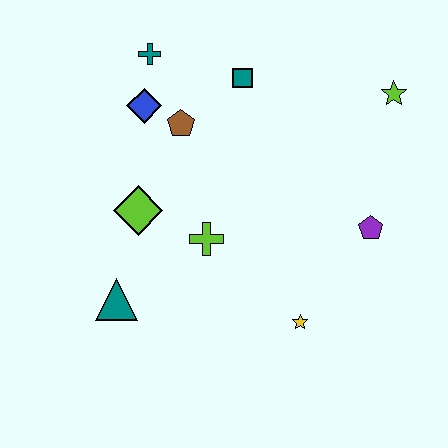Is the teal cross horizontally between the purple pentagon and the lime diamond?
Yes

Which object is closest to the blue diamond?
The brown pentagon is closest to the blue diamond.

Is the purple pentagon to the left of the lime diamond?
No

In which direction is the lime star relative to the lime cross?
The lime star is to the right of the lime cross.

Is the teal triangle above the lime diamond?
No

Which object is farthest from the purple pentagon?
The teal cross is farthest from the purple pentagon.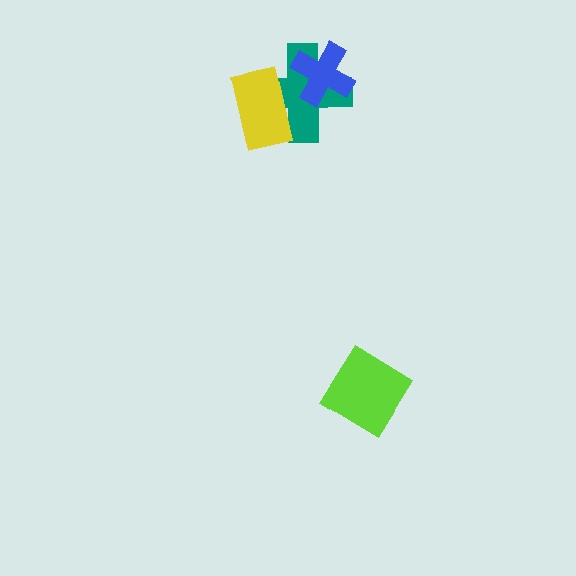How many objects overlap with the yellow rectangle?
1 object overlaps with the yellow rectangle.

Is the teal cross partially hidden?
Yes, it is partially covered by another shape.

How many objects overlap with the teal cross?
2 objects overlap with the teal cross.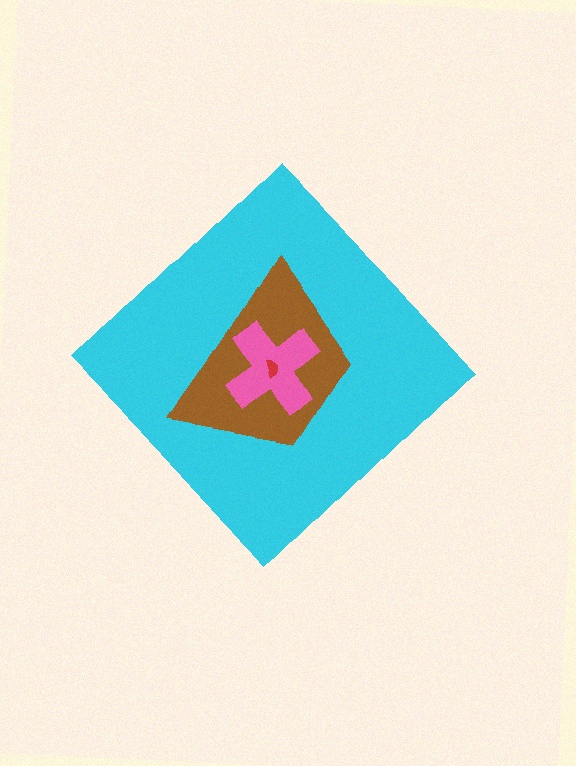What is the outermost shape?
The cyan diamond.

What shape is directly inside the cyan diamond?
The brown trapezoid.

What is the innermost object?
The red semicircle.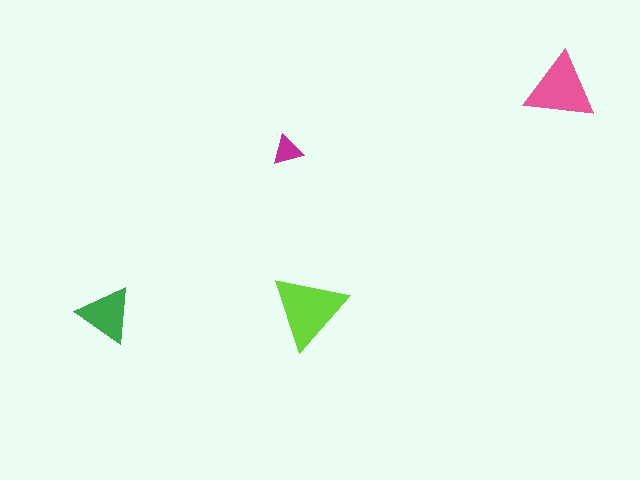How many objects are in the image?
There are 4 objects in the image.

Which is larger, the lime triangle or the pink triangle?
The lime one.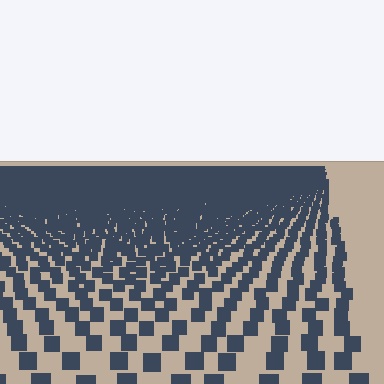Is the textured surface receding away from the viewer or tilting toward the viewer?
The surface is receding away from the viewer. Texture elements get smaller and denser toward the top.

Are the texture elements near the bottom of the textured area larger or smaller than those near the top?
Larger. Near the bottom, elements are closer to the viewer and appear at a bigger on-screen size.